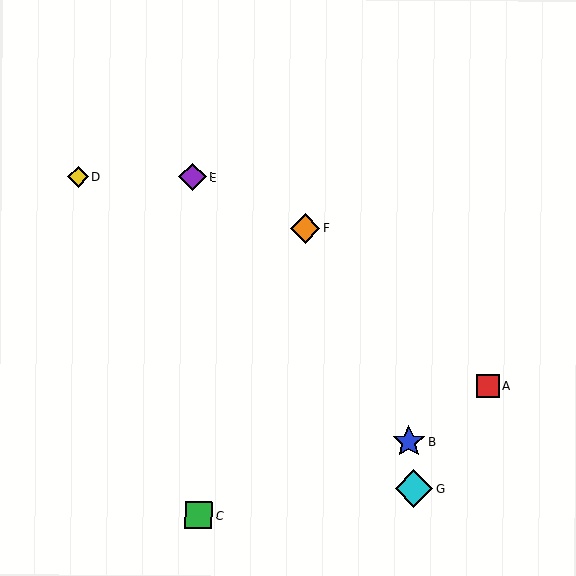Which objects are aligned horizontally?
Objects D, E are aligned horizontally.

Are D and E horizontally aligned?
Yes, both are at y≈177.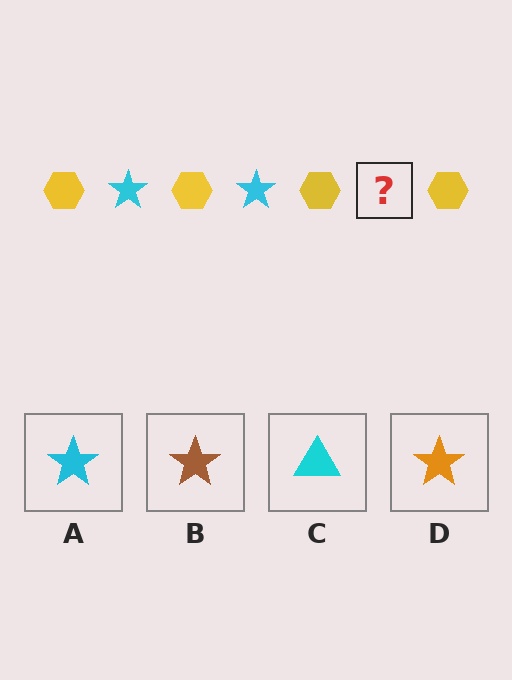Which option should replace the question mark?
Option A.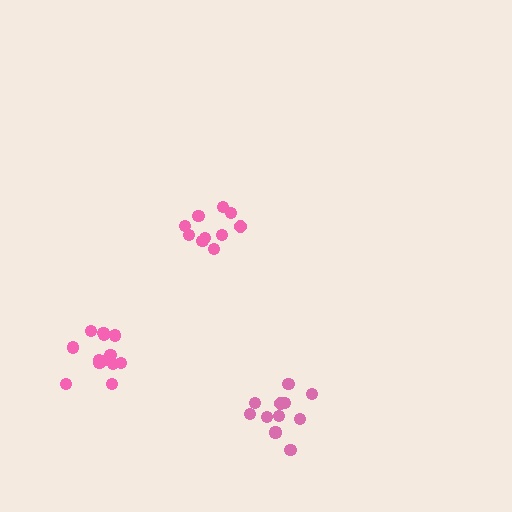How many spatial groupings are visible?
There are 3 spatial groupings.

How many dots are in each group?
Group 1: 12 dots, Group 2: 10 dots, Group 3: 13 dots (35 total).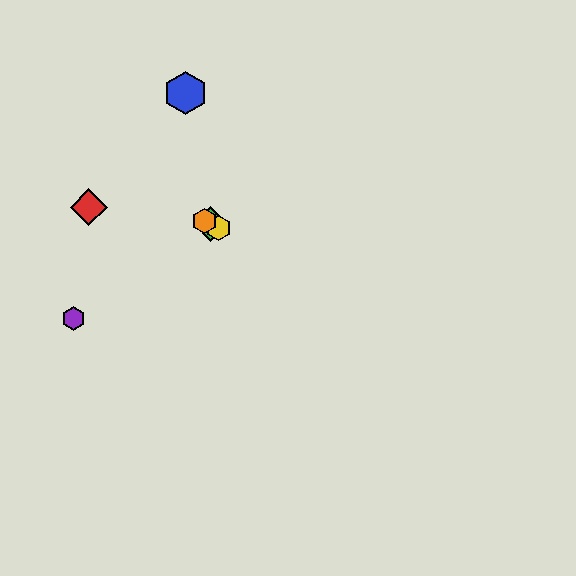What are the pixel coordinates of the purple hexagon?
The purple hexagon is at (73, 318).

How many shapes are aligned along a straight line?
3 shapes (the green diamond, the yellow hexagon, the orange hexagon) are aligned along a straight line.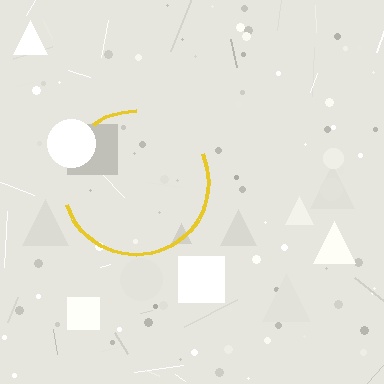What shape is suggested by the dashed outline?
The dashed outline suggests a circle.